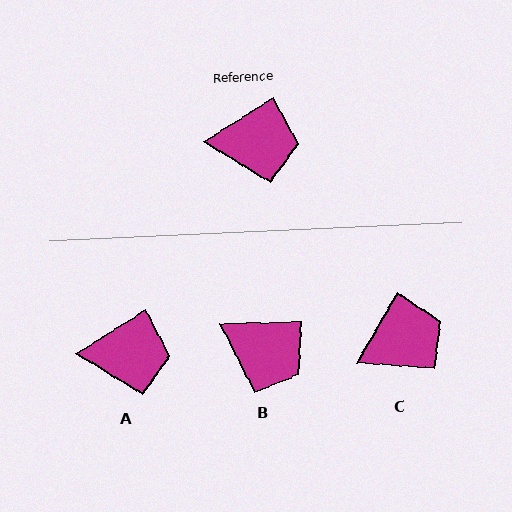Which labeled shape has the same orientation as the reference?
A.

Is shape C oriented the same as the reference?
No, it is off by about 28 degrees.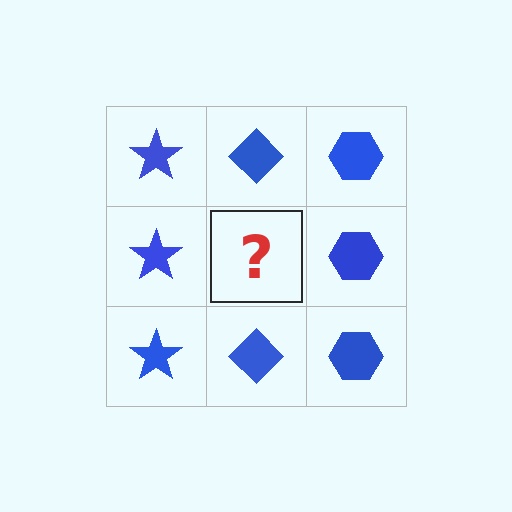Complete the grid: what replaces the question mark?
The question mark should be replaced with a blue diamond.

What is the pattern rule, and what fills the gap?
The rule is that each column has a consistent shape. The gap should be filled with a blue diamond.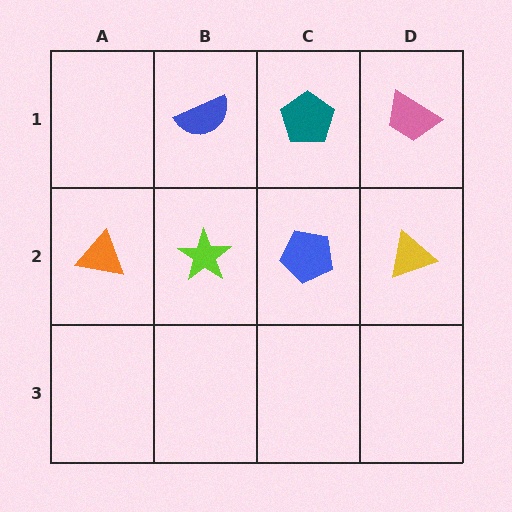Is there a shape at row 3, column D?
No, that cell is empty.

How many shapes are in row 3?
0 shapes.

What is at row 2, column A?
An orange triangle.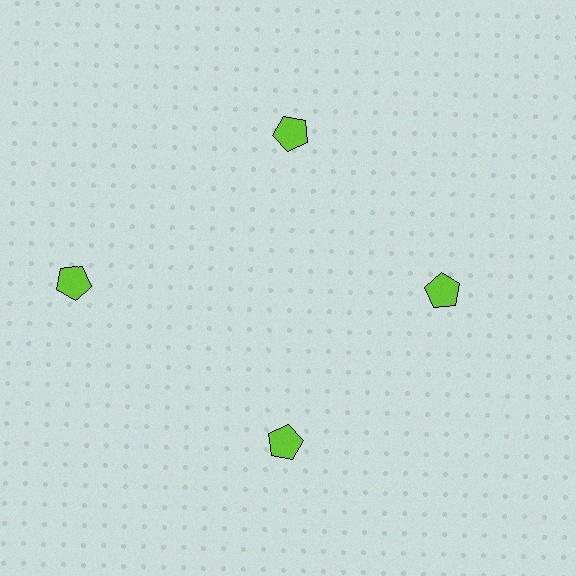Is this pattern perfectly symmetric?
No. The 4 lime pentagons are arranged in a ring, but one element near the 9 o'clock position is pushed outward from the center, breaking the 4-fold rotational symmetry.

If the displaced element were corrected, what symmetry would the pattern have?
It would have 4-fold rotational symmetry — the pattern would map onto itself every 90 degrees.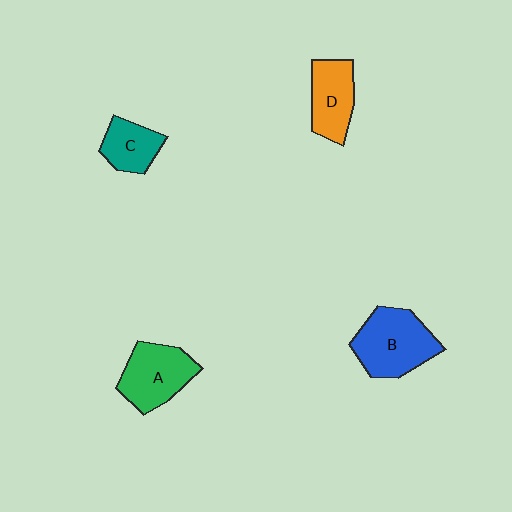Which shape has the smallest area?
Shape C (teal).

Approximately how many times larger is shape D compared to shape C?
Approximately 1.3 times.